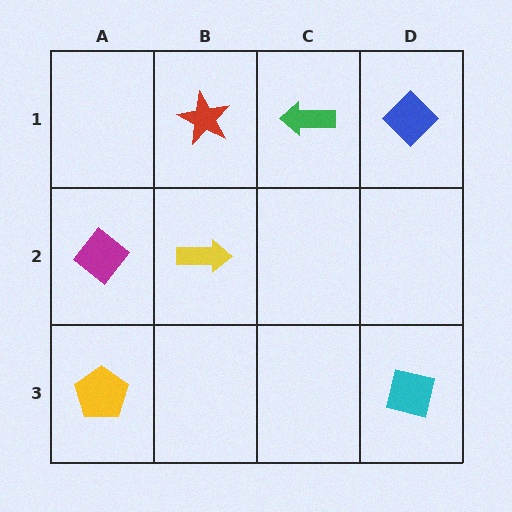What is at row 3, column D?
A cyan square.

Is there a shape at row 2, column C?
No, that cell is empty.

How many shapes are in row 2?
2 shapes.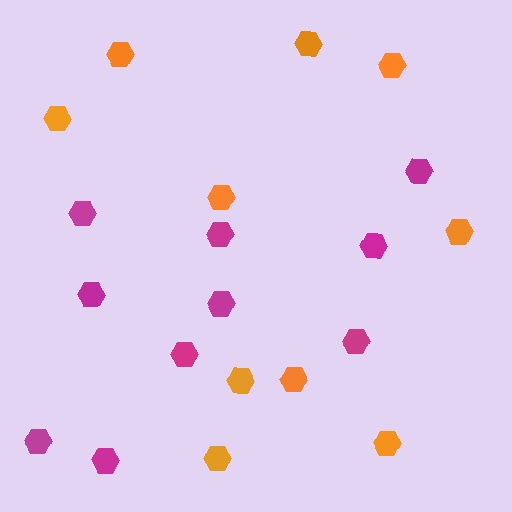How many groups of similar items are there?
There are 2 groups: one group of orange hexagons (10) and one group of magenta hexagons (10).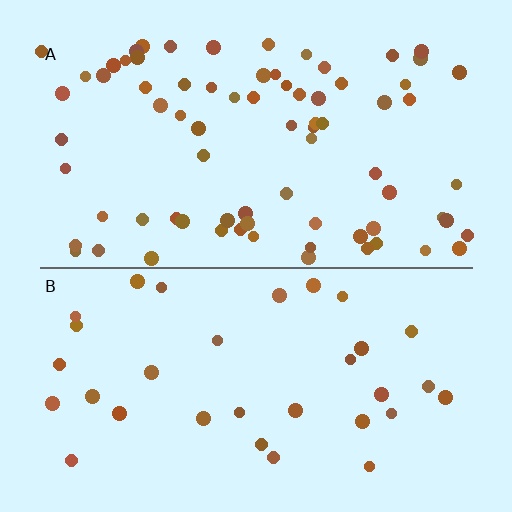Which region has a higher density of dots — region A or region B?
A (the top).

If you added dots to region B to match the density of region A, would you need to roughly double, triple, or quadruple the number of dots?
Approximately double.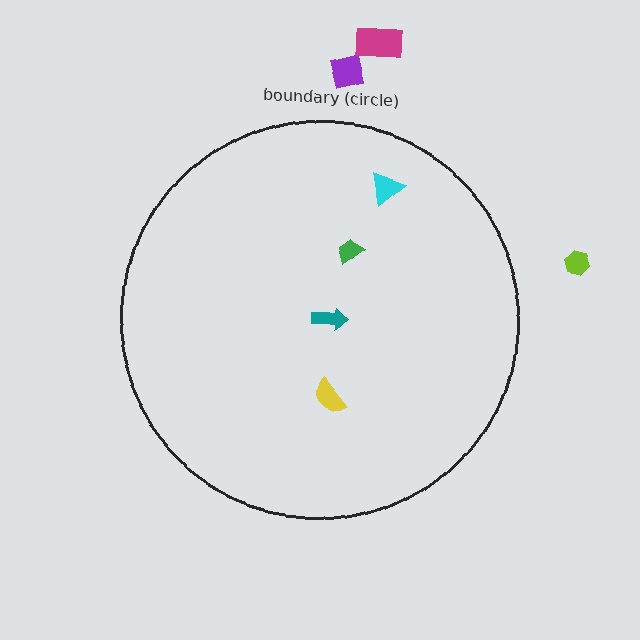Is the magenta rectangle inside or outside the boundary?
Outside.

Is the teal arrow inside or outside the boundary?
Inside.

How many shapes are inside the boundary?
4 inside, 3 outside.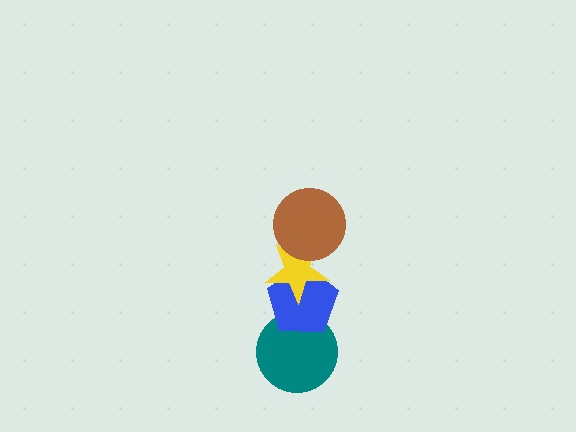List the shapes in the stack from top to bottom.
From top to bottom: the brown circle, the yellow star, the blue pentagon, the teal circle.